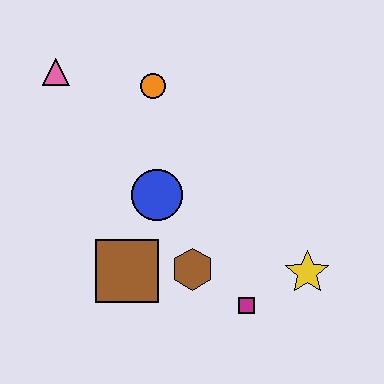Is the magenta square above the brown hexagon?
No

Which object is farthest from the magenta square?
The pink triangle is farthest from the magenta square.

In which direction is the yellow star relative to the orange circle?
The yellow star is below the orange circle.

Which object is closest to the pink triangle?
The orange circle is closest to the pink triangle.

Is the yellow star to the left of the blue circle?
No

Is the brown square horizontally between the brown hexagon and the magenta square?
No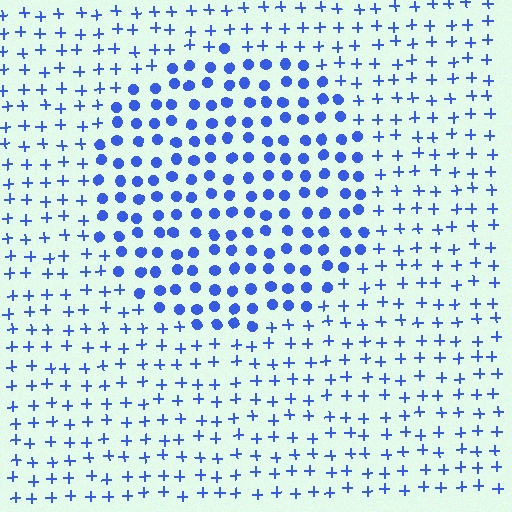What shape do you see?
I see a circle.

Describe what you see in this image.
The image is filled with small blue elements arranged in a uniform grid. A circle-shaped region contains circles, while the surrounding area contains plus signs. The boundary is defined purely by the change in element shape.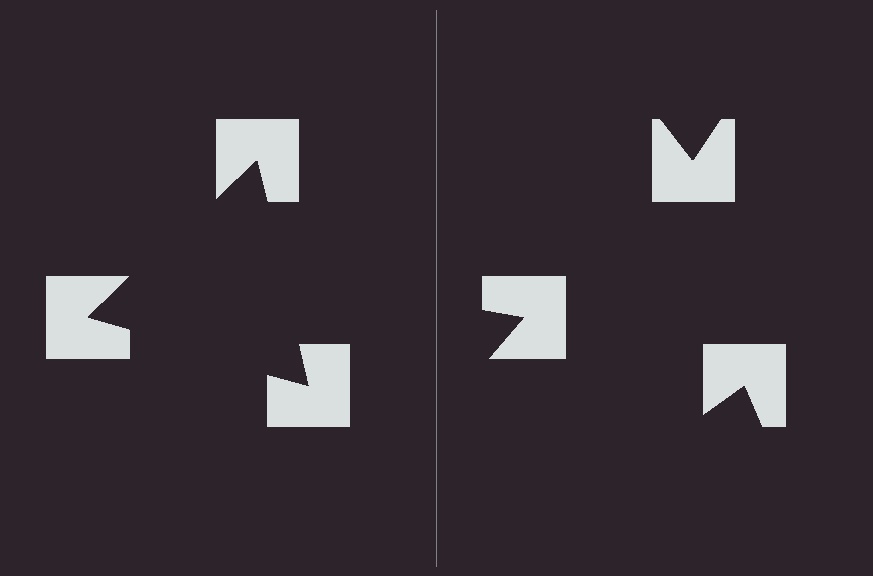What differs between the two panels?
The notched squares are positioned identically on both sides; only the wedge orientations differ. On the left they align to a triangle; on the right they are misaligned.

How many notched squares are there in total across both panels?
6 — 3 on each side.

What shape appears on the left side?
An illusory triangle.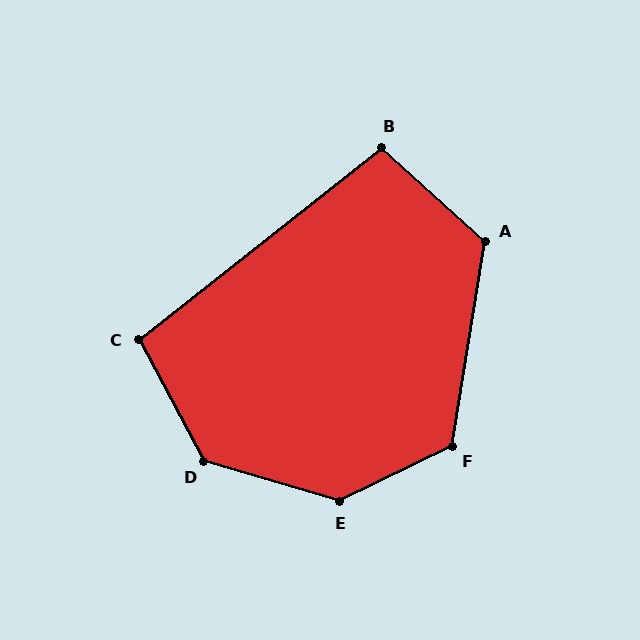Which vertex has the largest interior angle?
E, at approximately 137 degrees.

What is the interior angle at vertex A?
Approximately 123 degrees (obtuse).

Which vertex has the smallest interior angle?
B, at approximately 100 degrees.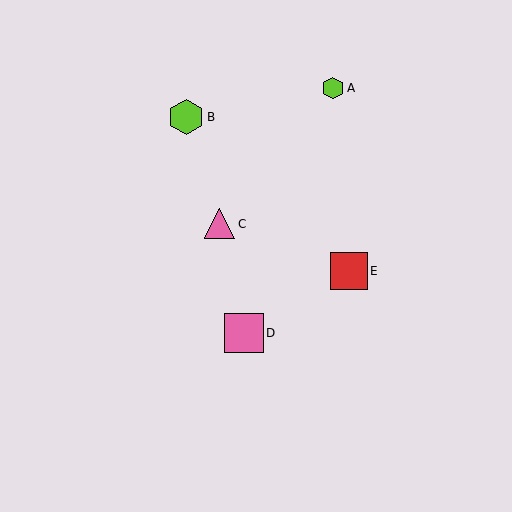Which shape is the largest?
The pink square (labeled D) is the largest.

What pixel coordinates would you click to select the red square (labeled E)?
Click at (349, 271) to select the red square E.